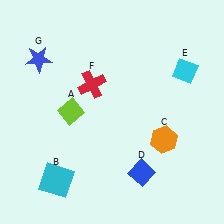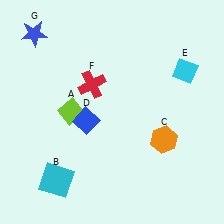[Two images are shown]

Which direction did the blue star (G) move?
The blue star (G) moved up.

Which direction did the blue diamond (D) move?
The blue diamond (D) moved left.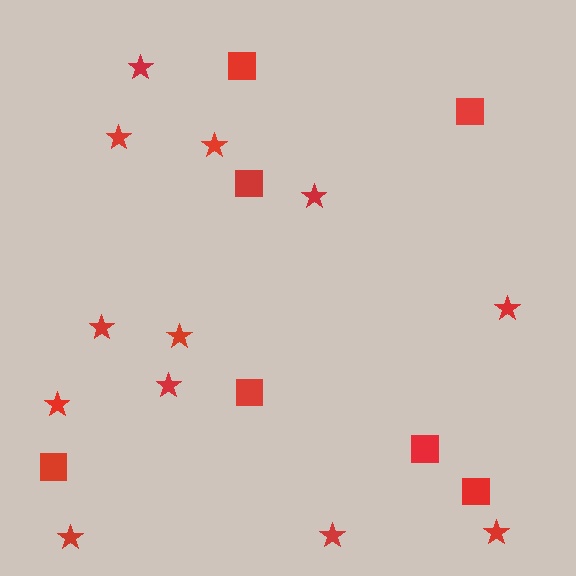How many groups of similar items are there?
There are 2 groups: one group of stars (12) and one group of squares (7).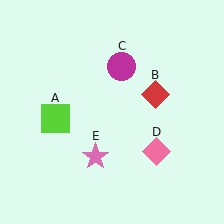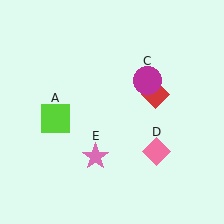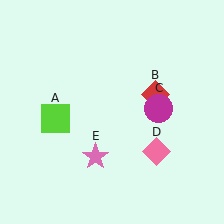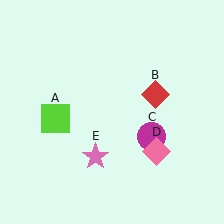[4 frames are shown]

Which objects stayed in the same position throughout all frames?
Lime square (object A) and red diamond (object B) and pink diamond (object D) and pink star (object E) remained stationary.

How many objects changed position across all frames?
1 object changed position: magenta circle (object C).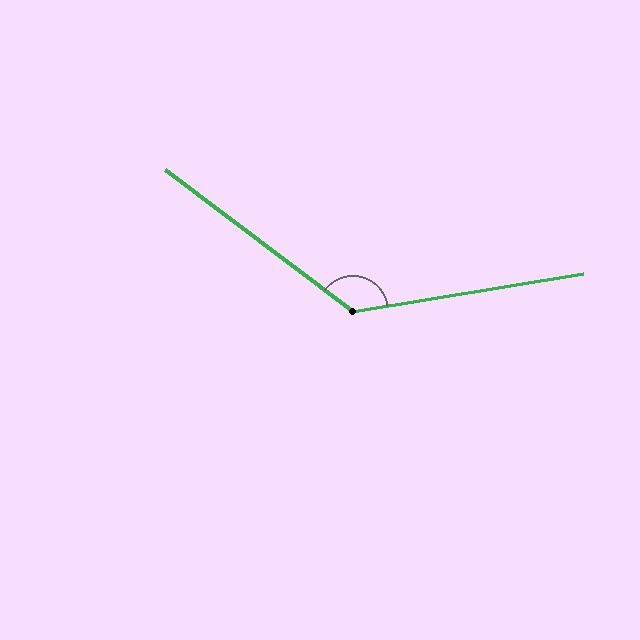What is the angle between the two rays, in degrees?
Approximately 134 degrees.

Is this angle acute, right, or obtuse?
It is obtuse.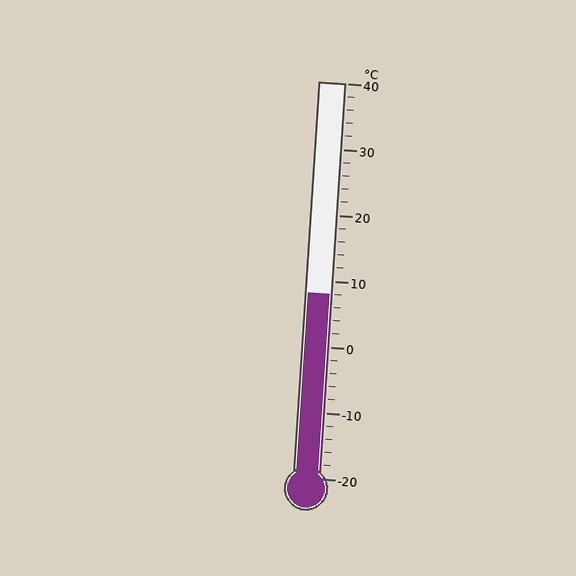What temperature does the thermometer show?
The thermometer shows approximately 8°C.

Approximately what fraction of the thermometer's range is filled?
The thermometer is filled to approximately 45% of its range.